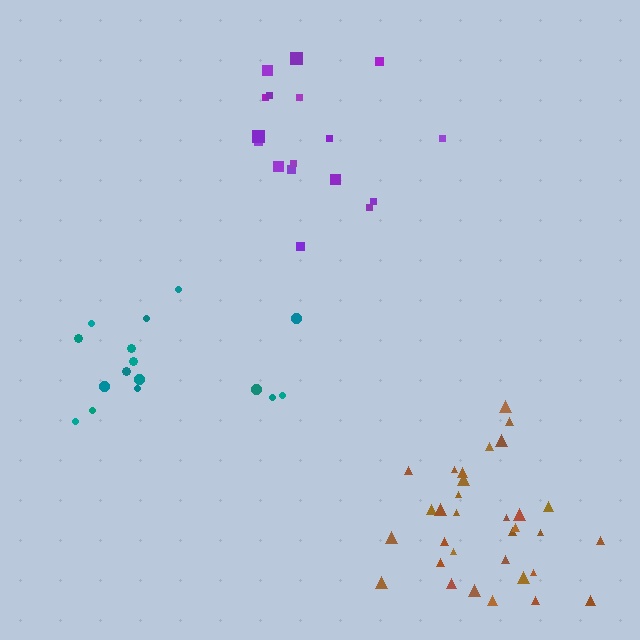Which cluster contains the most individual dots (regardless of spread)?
Brown (33).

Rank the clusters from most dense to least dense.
brown, purple, teal.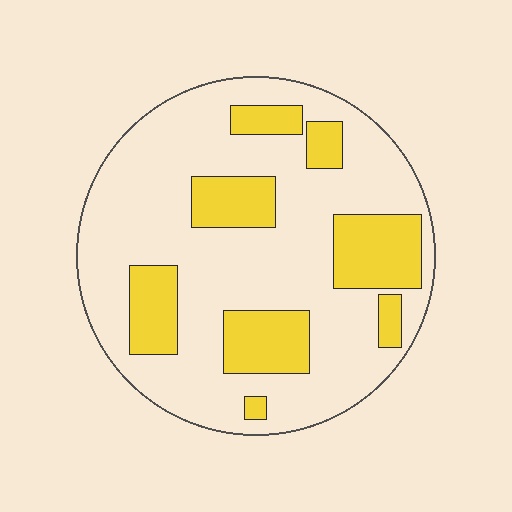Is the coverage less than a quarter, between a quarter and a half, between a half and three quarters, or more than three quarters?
Between a quarter and a half.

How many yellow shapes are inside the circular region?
8.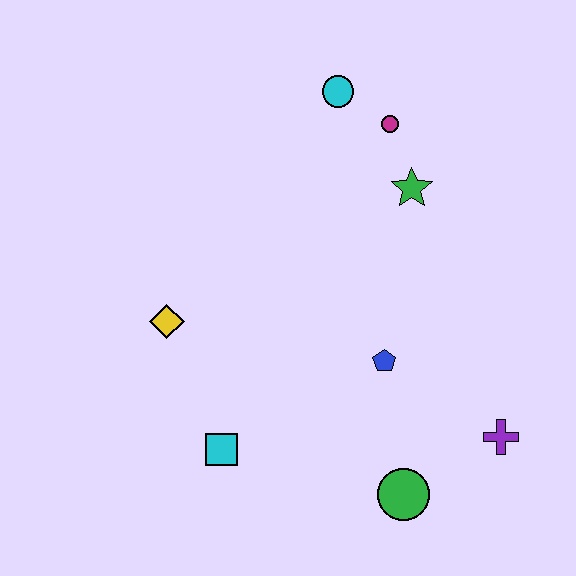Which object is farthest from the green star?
The cyan square is farthest from the green star.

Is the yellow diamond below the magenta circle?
Yes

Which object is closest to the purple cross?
The green circle is closest to the purple cross.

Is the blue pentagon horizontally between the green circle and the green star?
No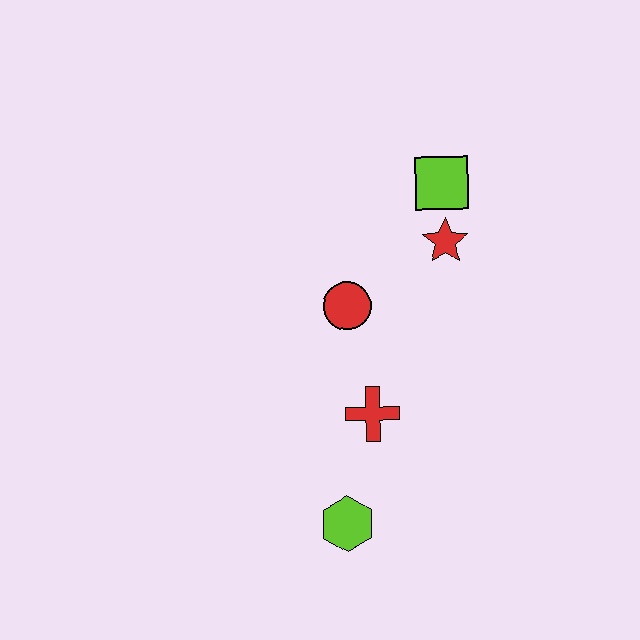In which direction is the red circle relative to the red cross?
The red circle is above the red cross.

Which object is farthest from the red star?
The lime hexagon is farthest from the red star.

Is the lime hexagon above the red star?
No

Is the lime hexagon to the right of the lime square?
No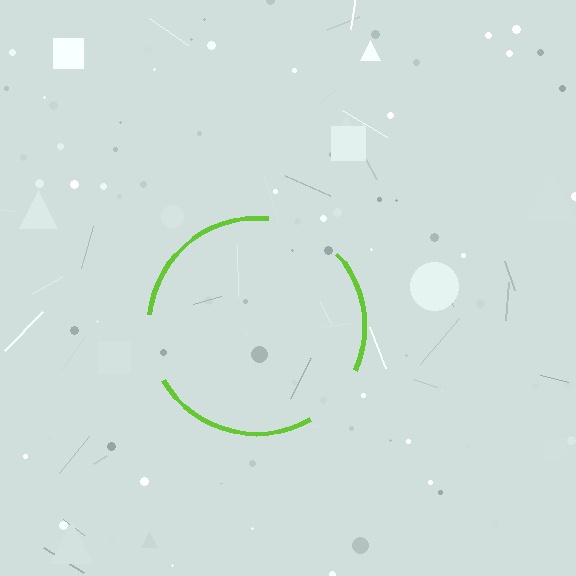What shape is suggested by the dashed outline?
The dashed outline suggests a circle.